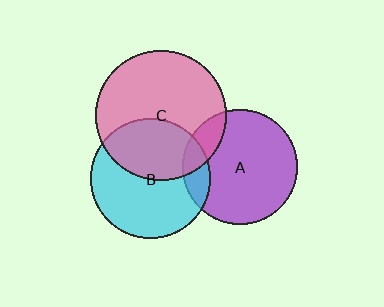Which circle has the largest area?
Circle C (pink).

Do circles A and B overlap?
Yes.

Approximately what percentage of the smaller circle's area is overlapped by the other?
Approximately 15%.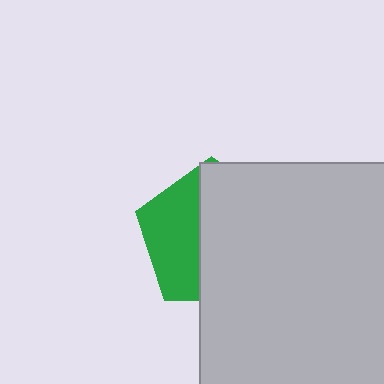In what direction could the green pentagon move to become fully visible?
The green pentagon could move left. That would shift it out from behind the light gray square entirely.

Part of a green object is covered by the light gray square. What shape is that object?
It is a pentagon.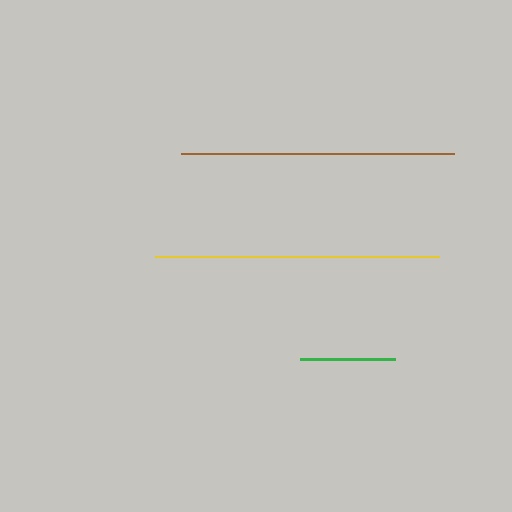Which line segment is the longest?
The yellow line is the longest at approximately 284 pixels.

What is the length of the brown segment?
The brown segment is approximately 273 pixels long.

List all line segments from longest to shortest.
From longest to shortest: yellow, brown, green.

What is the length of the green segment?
The green segment is approximately 95 pixels long.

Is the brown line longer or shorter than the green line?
The brown line is longer than the green line.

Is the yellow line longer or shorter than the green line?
The yellow line is longer than the green line.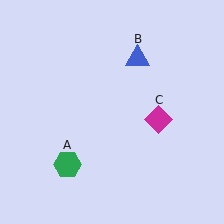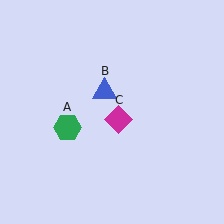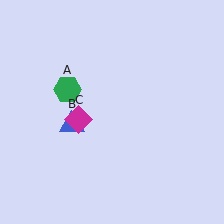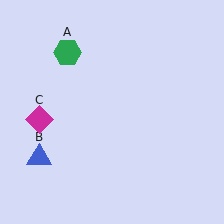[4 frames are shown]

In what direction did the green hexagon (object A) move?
The green hexagon (object A) moved up.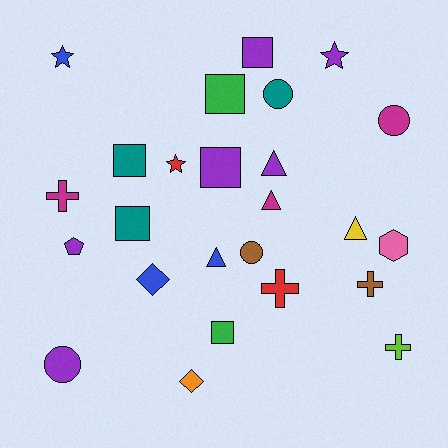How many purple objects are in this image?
There are 6 purple objects.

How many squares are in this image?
There are 6 squares.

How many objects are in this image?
There are 25 objects.